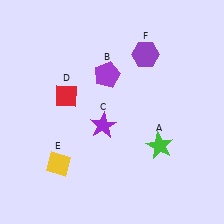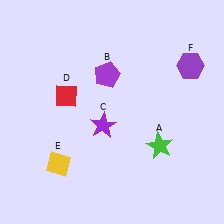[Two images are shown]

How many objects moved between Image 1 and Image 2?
1 object moved between the two images.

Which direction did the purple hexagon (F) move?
The purple hexagon (F) moved right.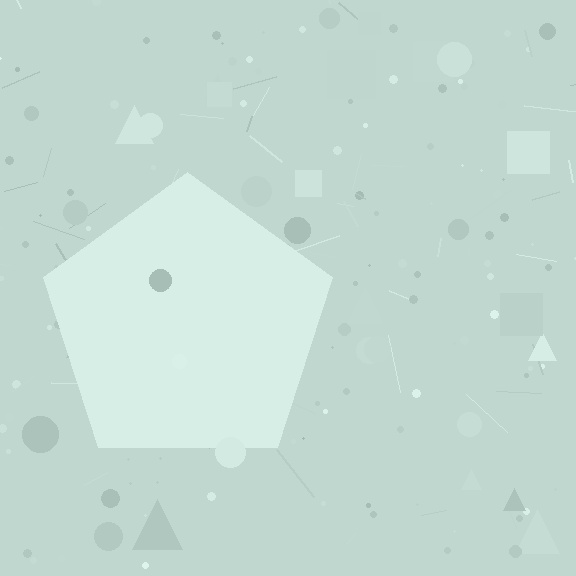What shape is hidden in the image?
A pentagon is hidden in the image.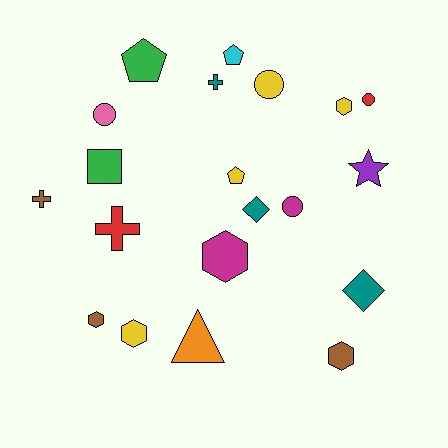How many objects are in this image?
There are 20 objects.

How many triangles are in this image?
There is 1 triangle.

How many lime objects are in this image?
There are no lime objects.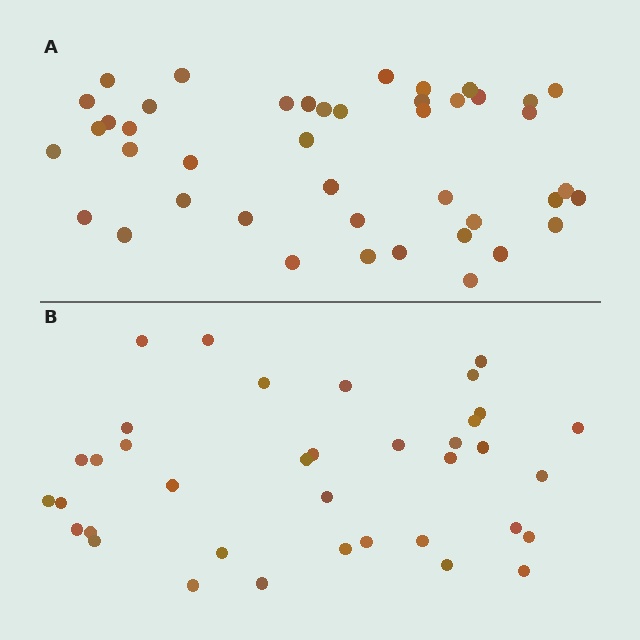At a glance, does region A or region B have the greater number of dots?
Region A (the top region) has more dots.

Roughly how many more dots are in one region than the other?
Region A has about 6 more dots than region B.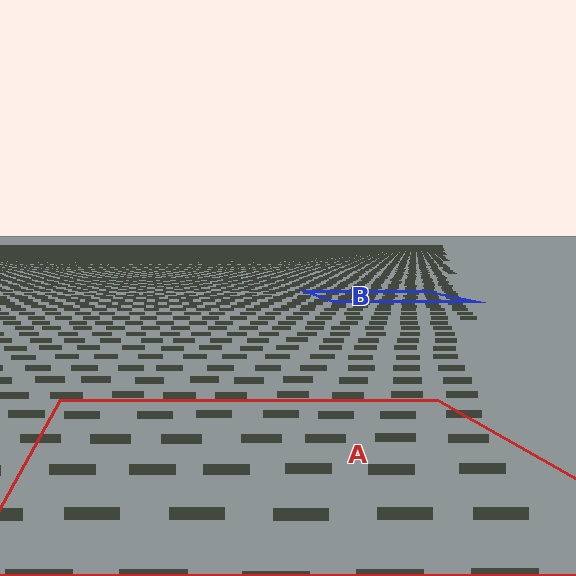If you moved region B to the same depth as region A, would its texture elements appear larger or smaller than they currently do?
They would appear larger. At a closer depth, the same texture elements are projected at a bigger on-screen size.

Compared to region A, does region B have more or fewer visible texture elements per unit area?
Region B has more texture elements per unit area — they are packed more densely because it is farther away.